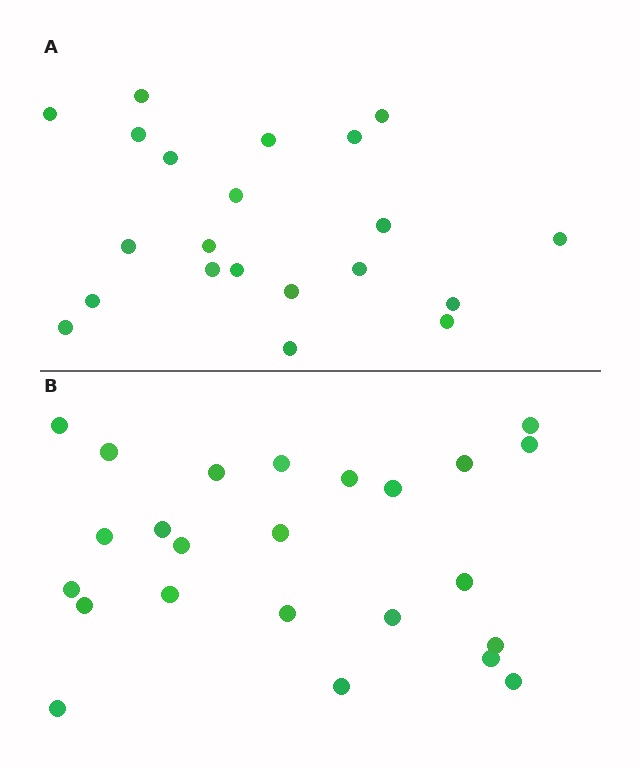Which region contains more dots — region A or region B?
Region B (the bottom region) has more dots.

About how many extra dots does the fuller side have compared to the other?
Region B has just a few more — roughly 2 or 3 more dots than region A.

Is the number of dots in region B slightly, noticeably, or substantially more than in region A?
Region B has only slightly more — the two regions are fairly close. The ratio is roughly 1.1 to 1.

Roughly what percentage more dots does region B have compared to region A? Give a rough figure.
About 15% more.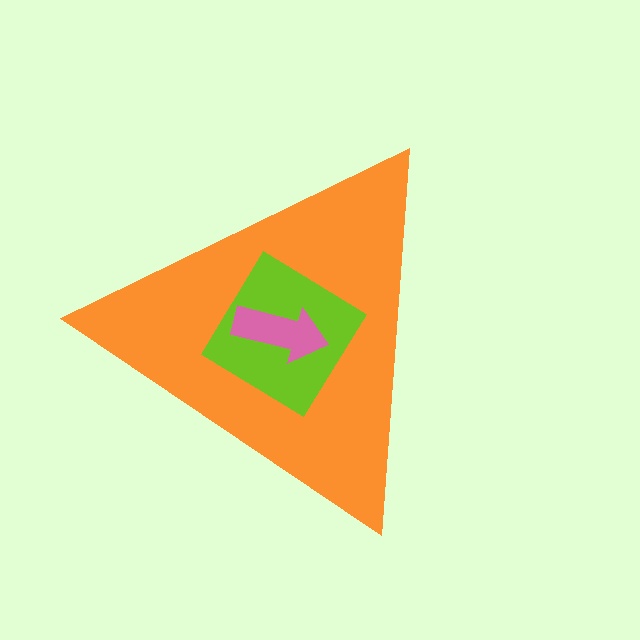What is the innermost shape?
The pink arrow.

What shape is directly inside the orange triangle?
The lime diamond.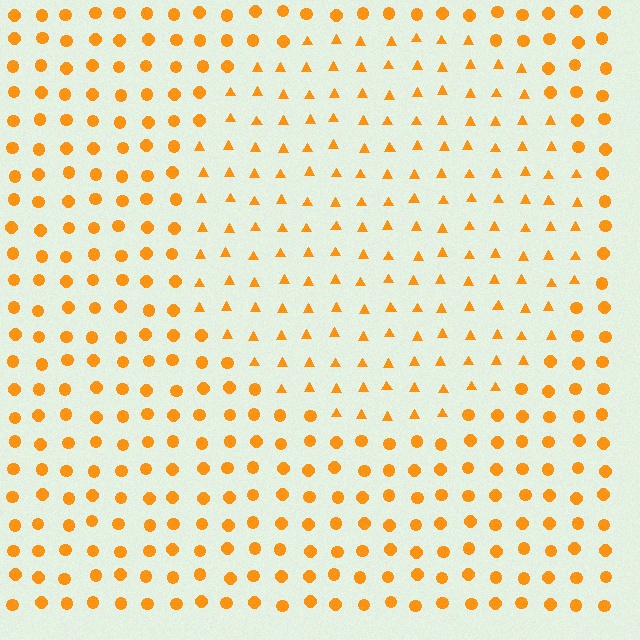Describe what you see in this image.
The image is filled with small orange elements arranged in a uniform grid. A circle-shaped region contains triangles, while the surrounding area contains circles. The boundary is defined purely by the change in element shape.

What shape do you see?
I see a circle.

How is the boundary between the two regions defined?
The boundary is defined by a change in element shape: triangles inside vs. circles outside. All elements share the same color and spacing.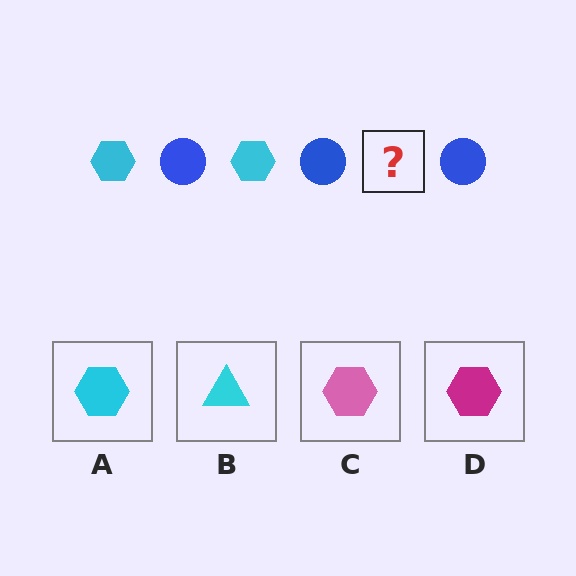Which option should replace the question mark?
Option A.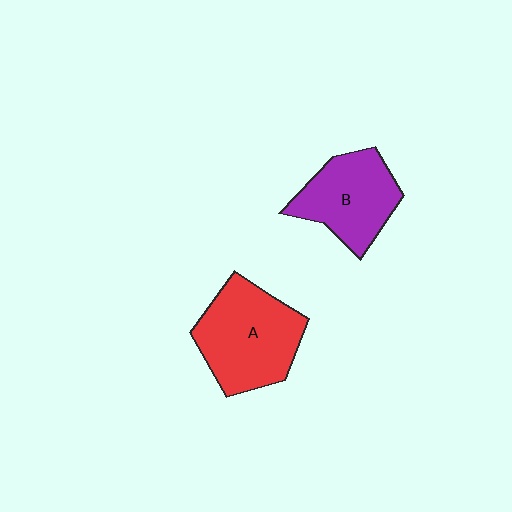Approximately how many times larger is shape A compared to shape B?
Approximately 1.2 times.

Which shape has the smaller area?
Shape B (purple).